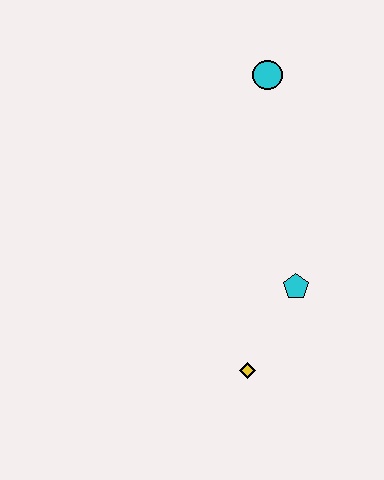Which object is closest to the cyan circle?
The cyan pentagon is closest to the cyan circle.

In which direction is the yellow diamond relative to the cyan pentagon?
The yellow diamond is below the cyan pentagon.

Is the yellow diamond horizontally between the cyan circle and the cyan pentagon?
No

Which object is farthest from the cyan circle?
The yellow diamond is farthest from the cyan circle.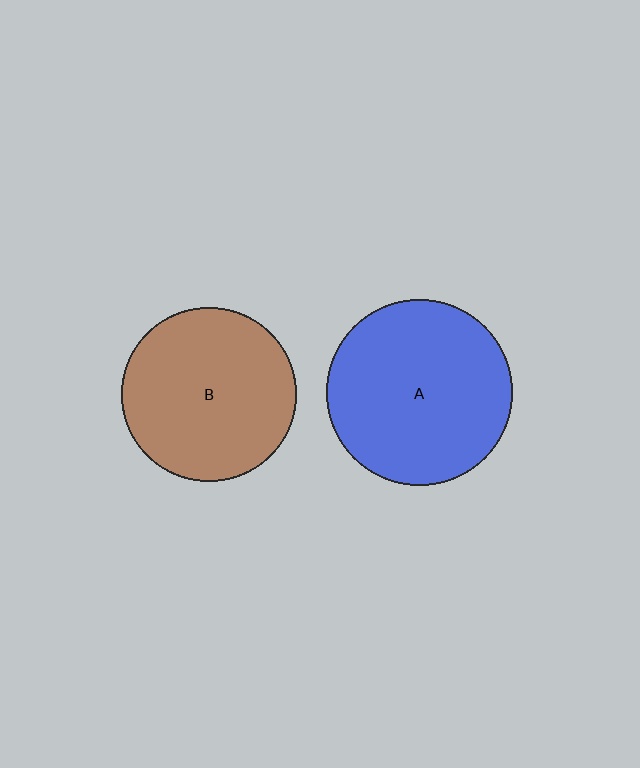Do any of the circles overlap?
No, none of the circles overlap.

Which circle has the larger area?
Circle A (blue).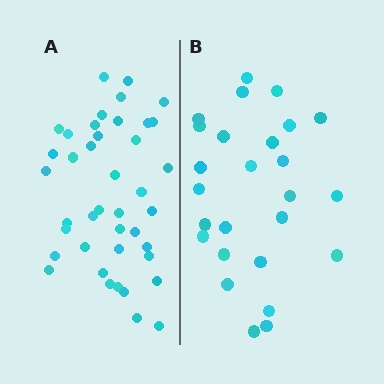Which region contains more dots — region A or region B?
Region A (the left region) has more dots.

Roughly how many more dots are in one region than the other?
Region A has approximately 15 more dots than region B.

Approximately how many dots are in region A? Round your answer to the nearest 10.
About 40 dots. (The exact count is 41, which rounds to 40.)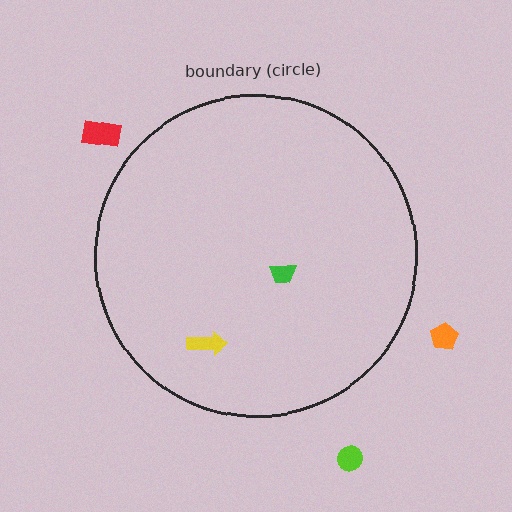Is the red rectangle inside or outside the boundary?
Outside.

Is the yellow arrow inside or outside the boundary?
Inside.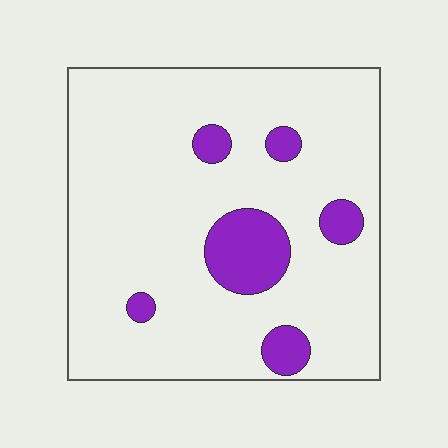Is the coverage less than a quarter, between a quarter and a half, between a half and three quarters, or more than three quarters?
Less than a quarter.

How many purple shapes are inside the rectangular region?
6.